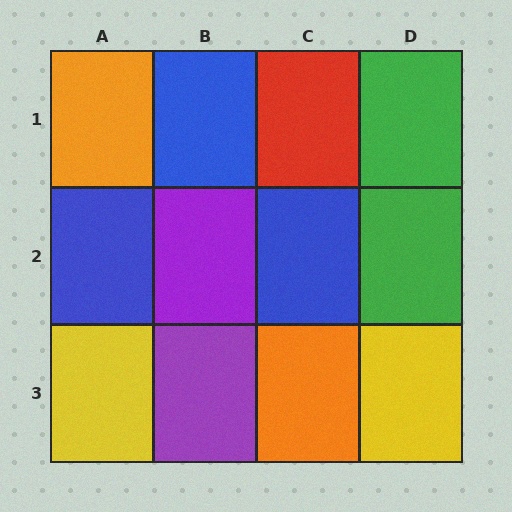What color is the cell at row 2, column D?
Green.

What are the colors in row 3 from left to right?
Yellow, purple, orange, yellow.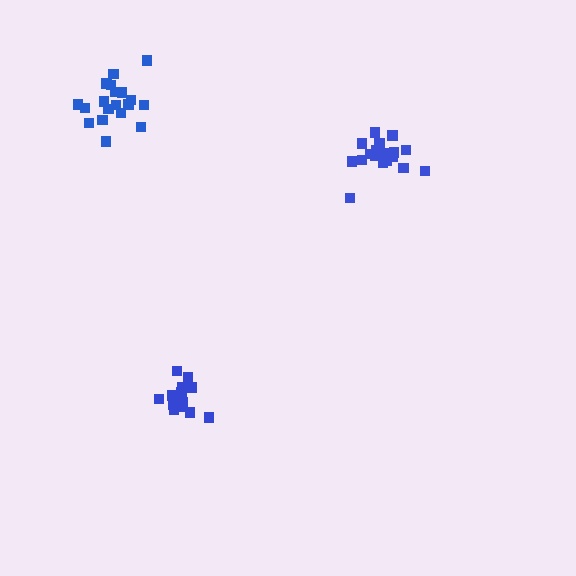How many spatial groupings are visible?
There are 3 spatial groupings.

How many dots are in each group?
Group 1: 19 dots, Group 2: 19 dots, Group 3: 14 dots (52 total).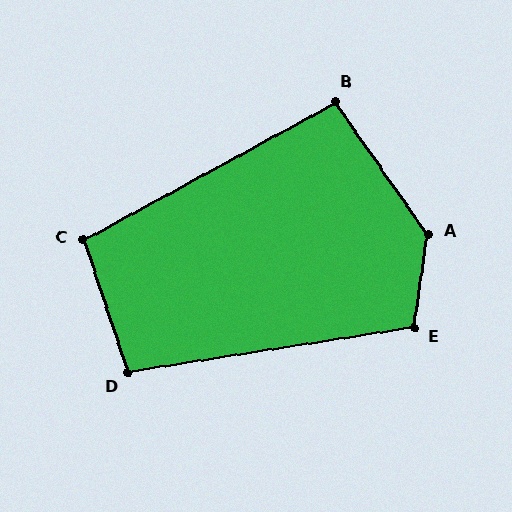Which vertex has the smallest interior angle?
B, at approximately 96 degrees.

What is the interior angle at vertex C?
Approximately 100 degrees (obtuse).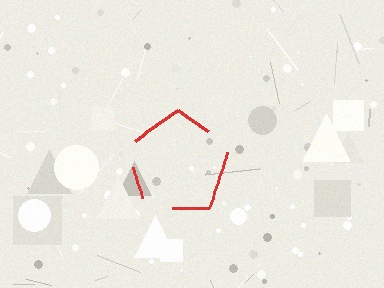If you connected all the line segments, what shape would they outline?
They would outline a pentagon.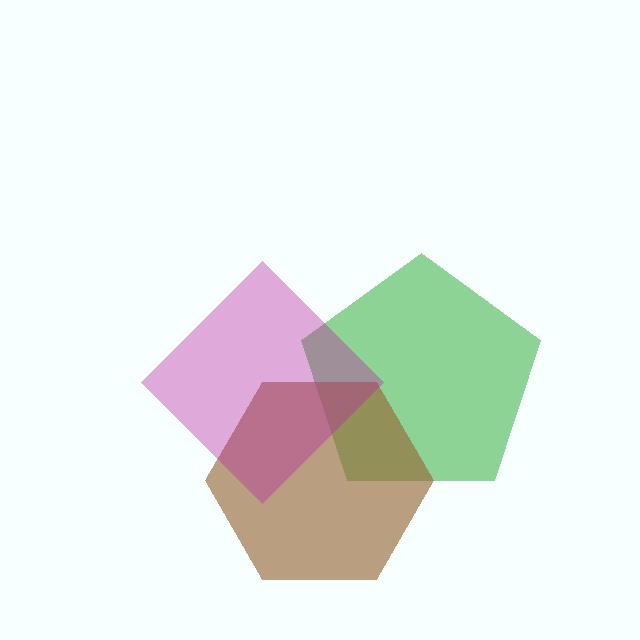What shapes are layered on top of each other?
The layered shapes are: a green pentagon, a brown hexagon, a magenta diamond.